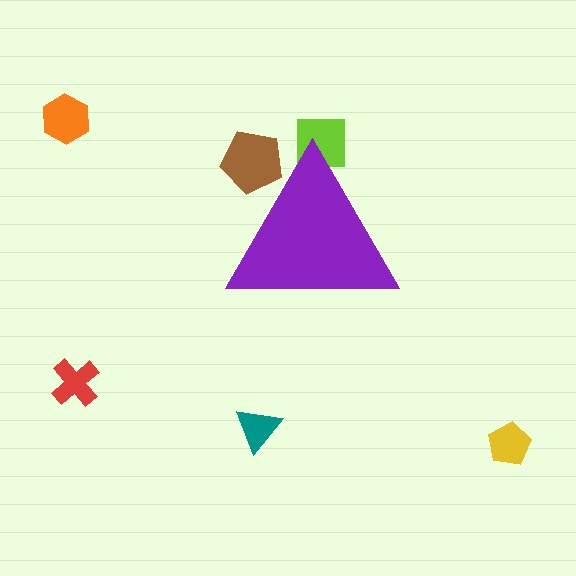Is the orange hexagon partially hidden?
No, the orange hexagon is fully visible.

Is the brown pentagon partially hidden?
Yes, the brown pentagon is partially hidden behind the purple triangle.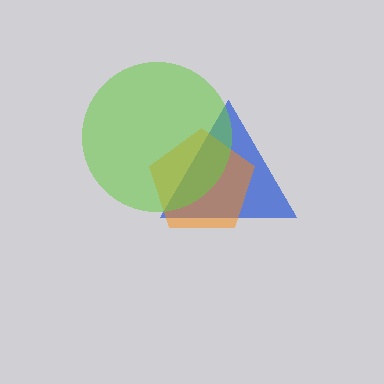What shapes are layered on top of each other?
The layered shapes are: a blue triangle, an orange pentagon, a lime circle.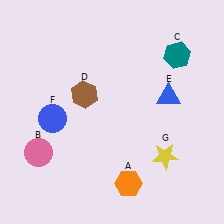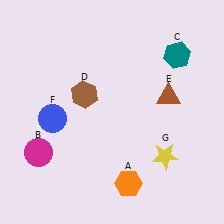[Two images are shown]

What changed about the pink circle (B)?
In Image 1, B is pink. In Image 2, it changed to magenta.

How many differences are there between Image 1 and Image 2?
There are 2 differences between the two images.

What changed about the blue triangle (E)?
In Image 1, E is blue. In Image 2, it changed to brown.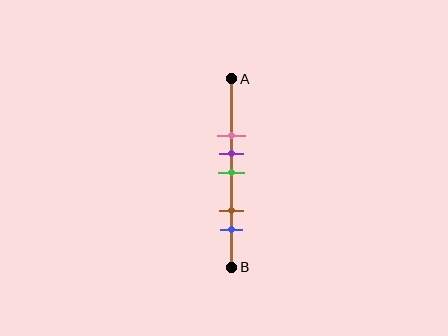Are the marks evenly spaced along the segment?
No, the marks are not evenly spaced.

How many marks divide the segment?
There are 5 marks dividing the segment.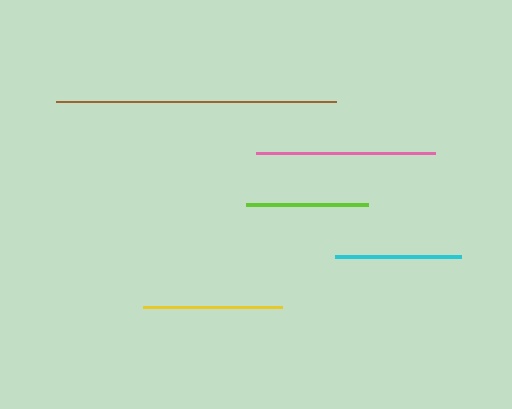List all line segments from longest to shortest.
From longest to shortest: brown, pink, yellow, cyan, lime.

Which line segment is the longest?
The brown line is the longest at approximately 280 pixels.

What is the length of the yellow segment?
The yellow segment is approximately 138 pixels long.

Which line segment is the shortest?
The lime line is the shortest at approximately 122 pixels.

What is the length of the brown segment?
The brown segment is approximately 280 pixels long.